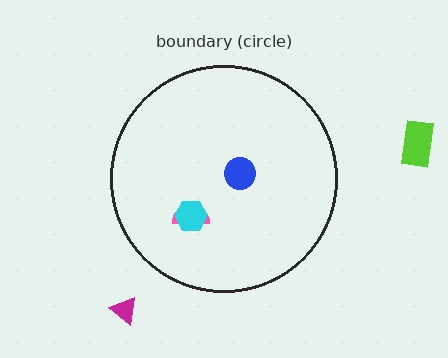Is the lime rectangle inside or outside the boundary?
Outside.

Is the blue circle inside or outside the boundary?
Inside.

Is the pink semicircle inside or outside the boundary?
Inside.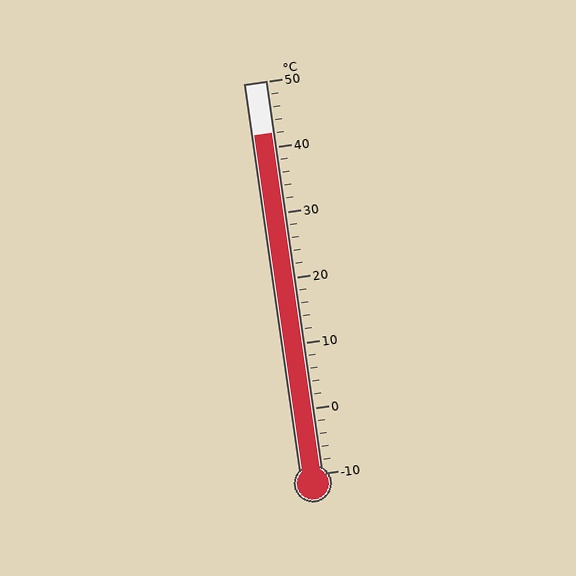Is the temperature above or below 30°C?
The temperature is above 30°C.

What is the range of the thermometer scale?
The thermometer scale ranges from -10°C to 50°C.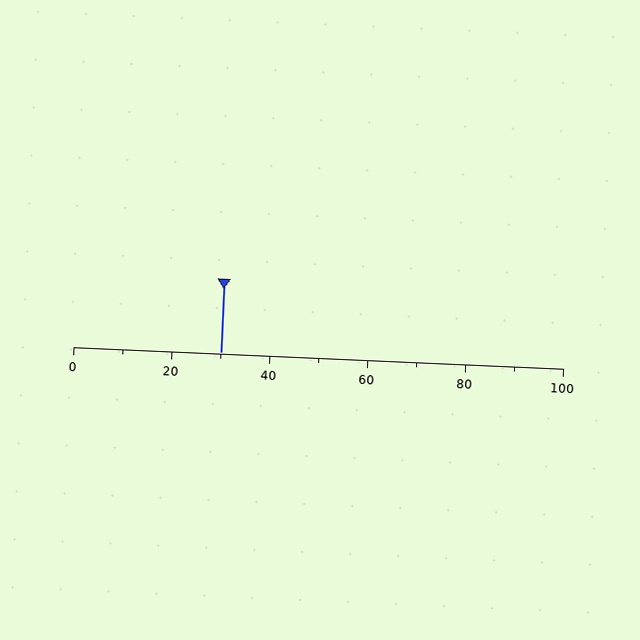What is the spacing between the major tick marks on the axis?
The major ticks are spaced 20 apart.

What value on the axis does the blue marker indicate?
The marker indicates approximately 30.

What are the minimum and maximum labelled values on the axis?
The axis runs from 0 to 100.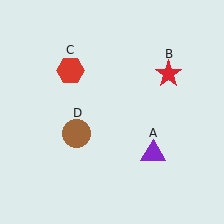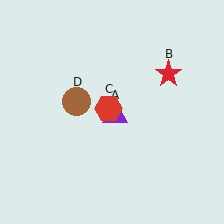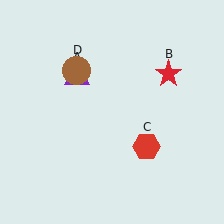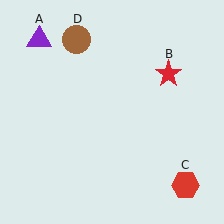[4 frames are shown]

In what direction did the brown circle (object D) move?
The brown circle (object D) moved up.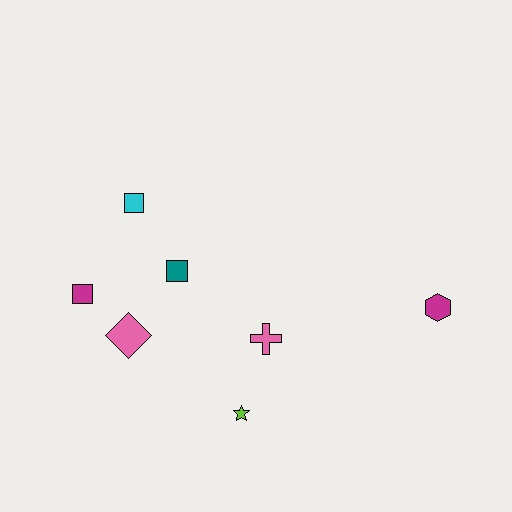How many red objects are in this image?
There are no red objects.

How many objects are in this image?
There are 7 objects.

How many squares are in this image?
There are 3 squares.